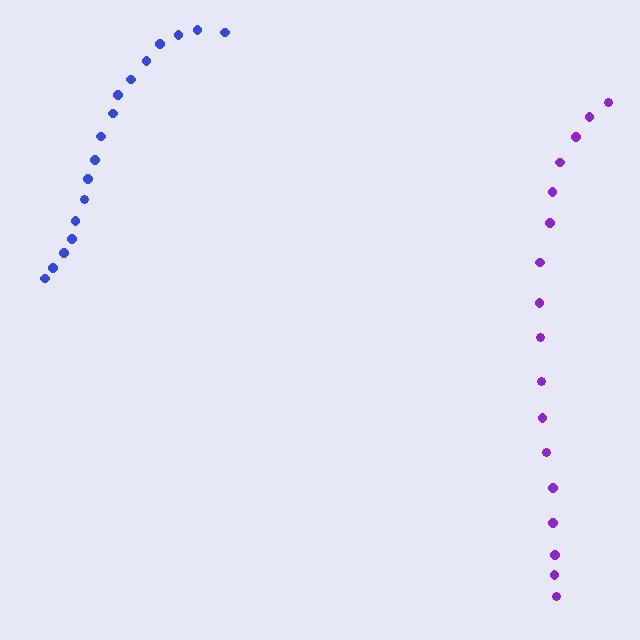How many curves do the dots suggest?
There are 2 distinct paths.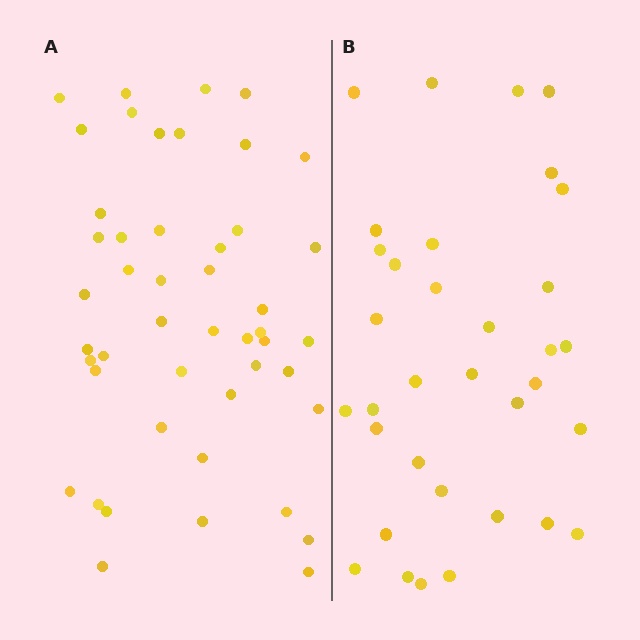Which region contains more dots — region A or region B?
Region A (the left region) has more dots.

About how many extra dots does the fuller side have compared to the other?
Region A has approximately 15 more dots than region B.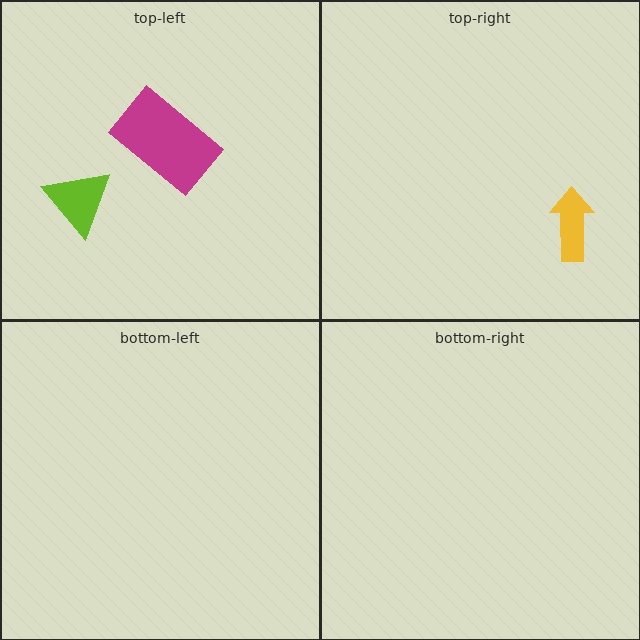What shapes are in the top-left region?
The magenta rectangle, the lime triangle.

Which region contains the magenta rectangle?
The top-left region.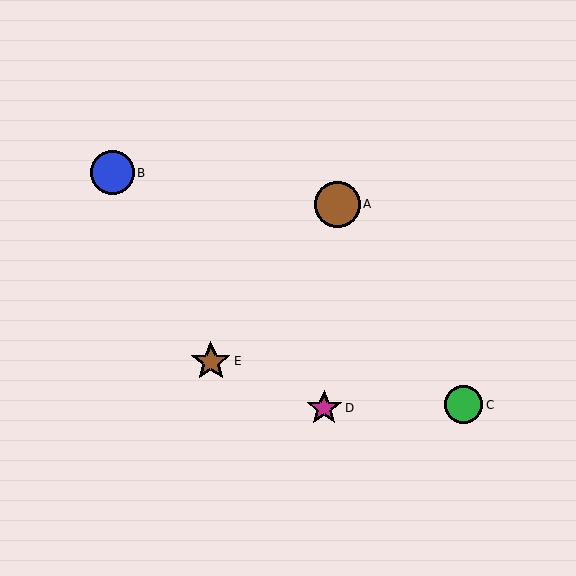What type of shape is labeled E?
Shape E is a brown star.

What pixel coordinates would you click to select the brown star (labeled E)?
Click at (211, 361) to select the brown star E.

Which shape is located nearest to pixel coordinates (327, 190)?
The brown circle (labeled A) at (337, 204) is nearest to that location.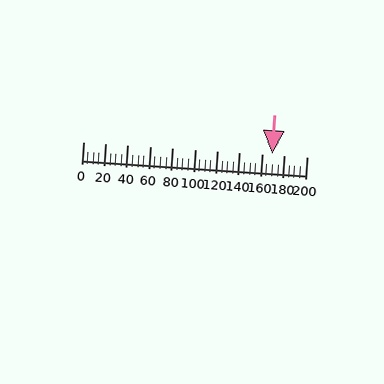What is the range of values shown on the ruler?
The ruler shows values from 0 to 200.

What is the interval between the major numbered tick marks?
The major tick marks are spaced 20 units apart.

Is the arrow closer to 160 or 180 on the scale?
The arrow is closer to 160.